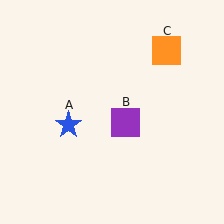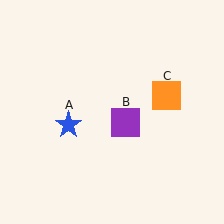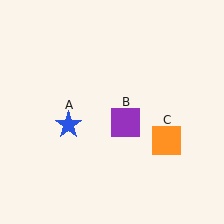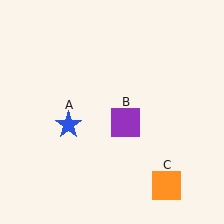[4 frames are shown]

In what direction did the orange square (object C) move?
The orange square (object C) moved down.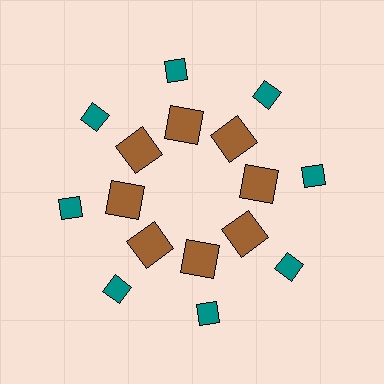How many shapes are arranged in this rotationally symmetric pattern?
There are 16 shapes, arranged in 8 groups of 2.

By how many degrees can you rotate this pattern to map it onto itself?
The pattern maps onto itself every 45 degrees of rotation.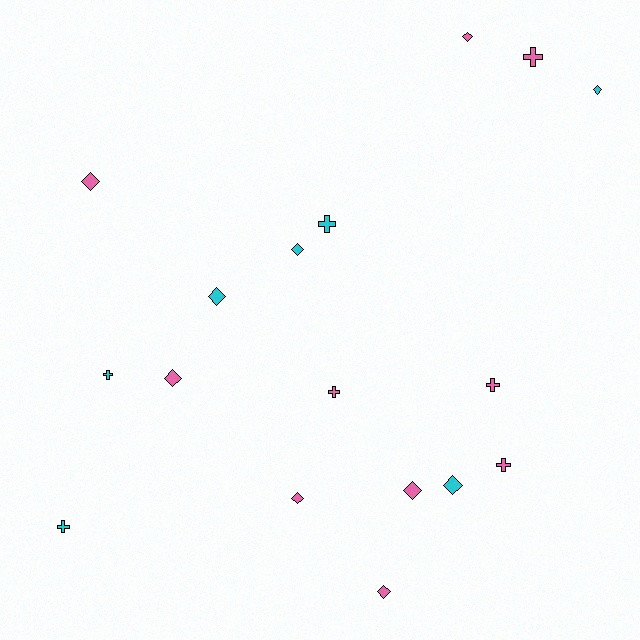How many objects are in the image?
There are 17 objects.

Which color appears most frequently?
Pink, with 10 objects.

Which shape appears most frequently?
Diamond, with 10 objects.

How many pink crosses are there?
There are 4 pink crosses.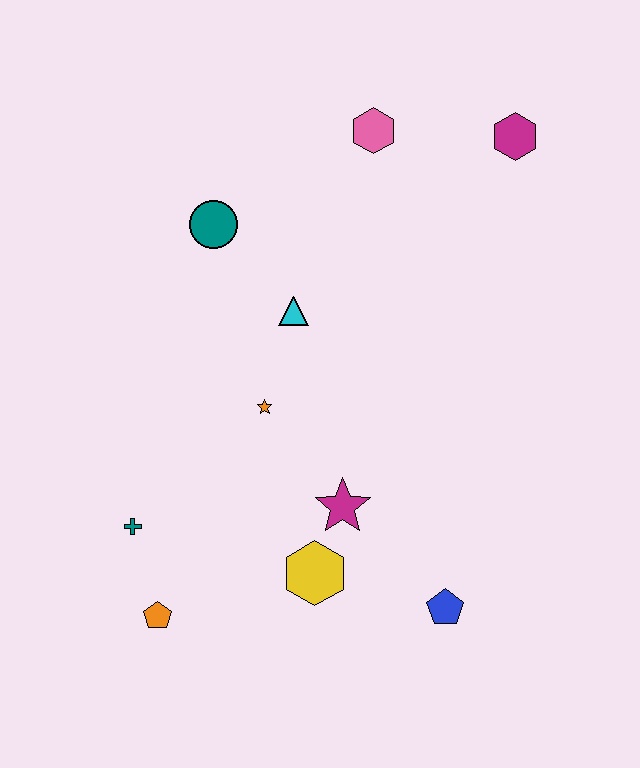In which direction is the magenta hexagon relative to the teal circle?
The magenta hexagon is to the right of the teal circle.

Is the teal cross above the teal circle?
No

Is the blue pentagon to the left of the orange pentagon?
No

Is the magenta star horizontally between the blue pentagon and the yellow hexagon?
Yes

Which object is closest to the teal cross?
The orange pentagon is closest to the teal cross.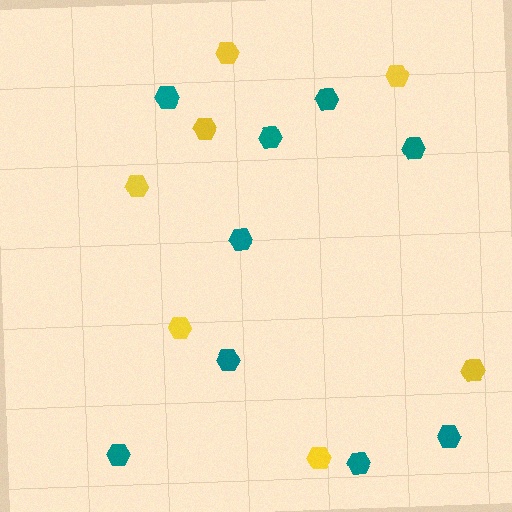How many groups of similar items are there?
There are 2 groups: one group of yellow hexagons (7) and one group of teal hexagons (9).